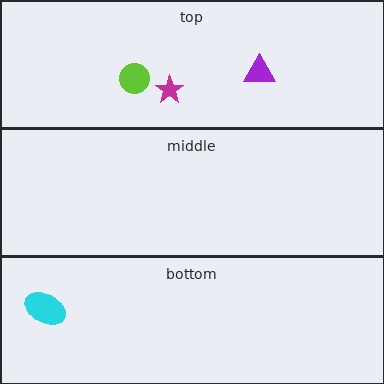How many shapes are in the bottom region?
1.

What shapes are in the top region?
The purple triangle, the lime circle, the magenta star.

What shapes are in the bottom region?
The cyan ellipse.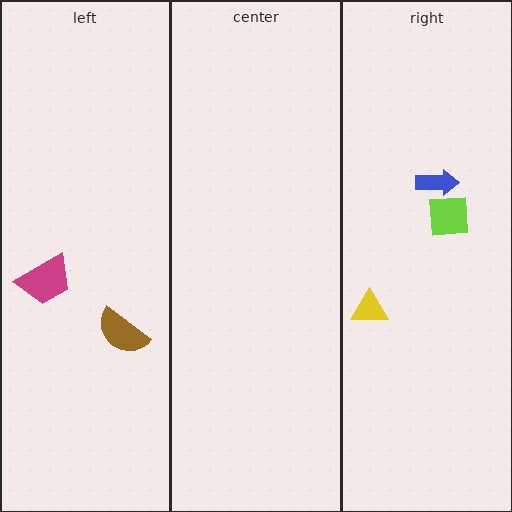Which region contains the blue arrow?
The right region.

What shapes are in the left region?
The brown semicircle, the magenta trapezoid.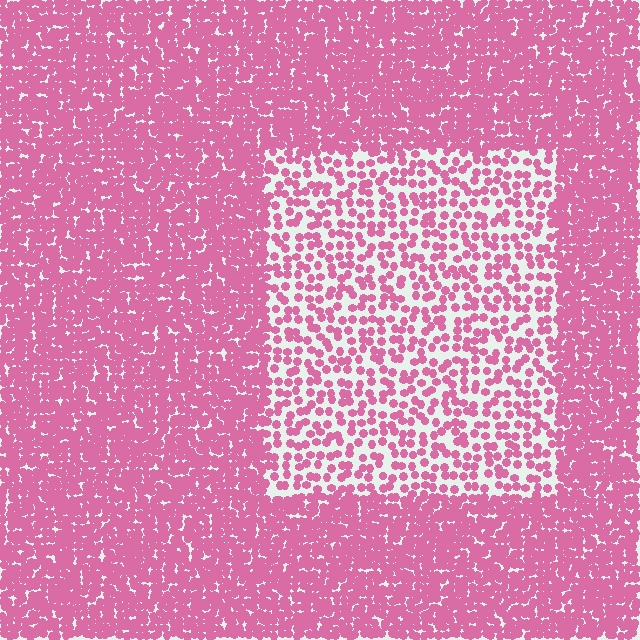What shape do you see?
I see a rectangle.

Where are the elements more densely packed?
The elements are more densely packed outside the rectangle boundary.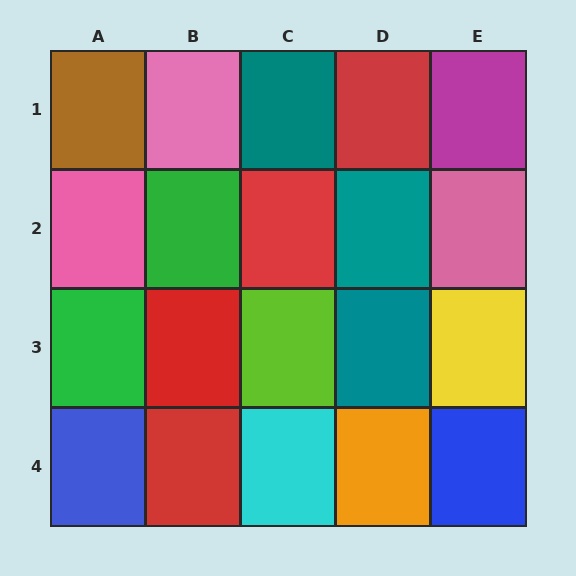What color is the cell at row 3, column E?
Yellow.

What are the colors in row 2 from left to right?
Pink, green, red, teal, pink.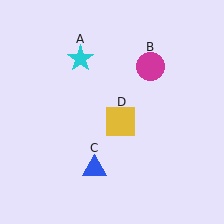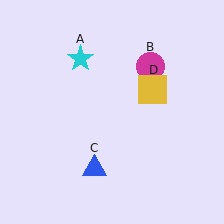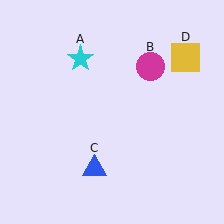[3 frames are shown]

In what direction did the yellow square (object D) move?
The yellow square (object D) moved up and to the right.